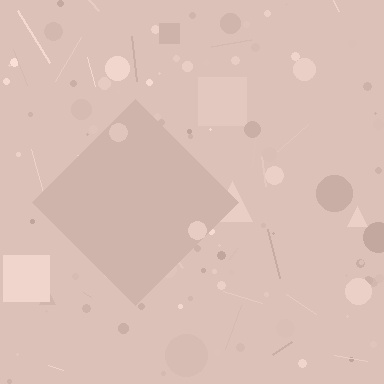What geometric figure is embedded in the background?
A diamond is embedded in the background.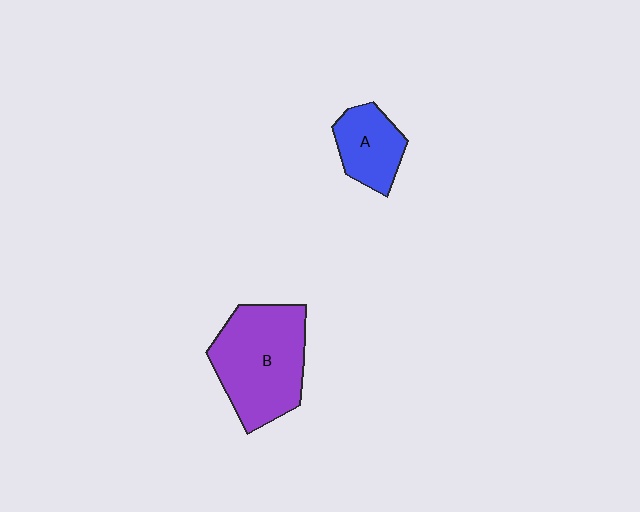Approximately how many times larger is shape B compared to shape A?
Approximately 2.0 times.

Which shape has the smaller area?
Shape A (blue).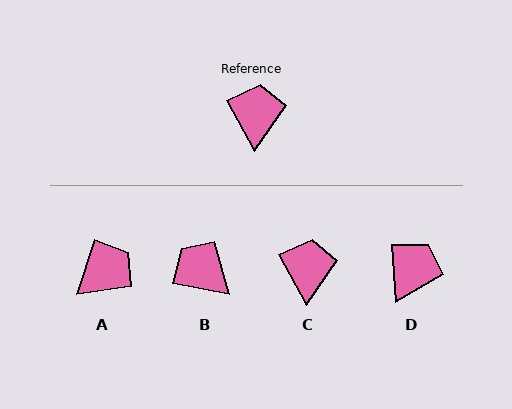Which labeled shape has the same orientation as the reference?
C.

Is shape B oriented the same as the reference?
No, it is off by about 51 degrees.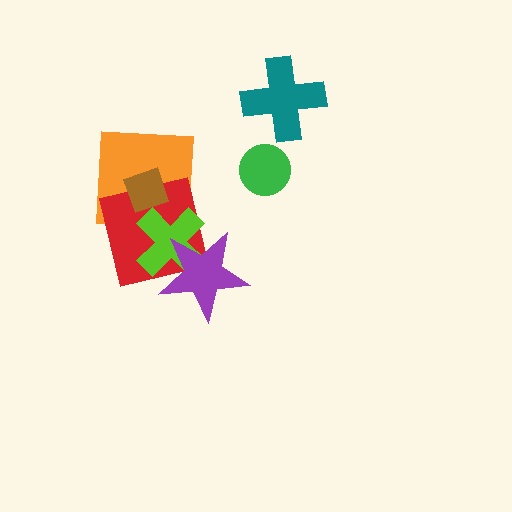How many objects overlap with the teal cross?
0 objects overlap with the teal cross.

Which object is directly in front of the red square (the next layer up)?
The lime cross is directly in front of the red square.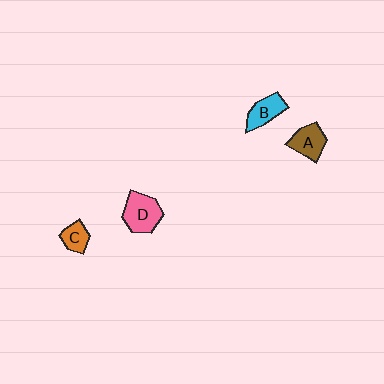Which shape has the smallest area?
Shape C (orange).